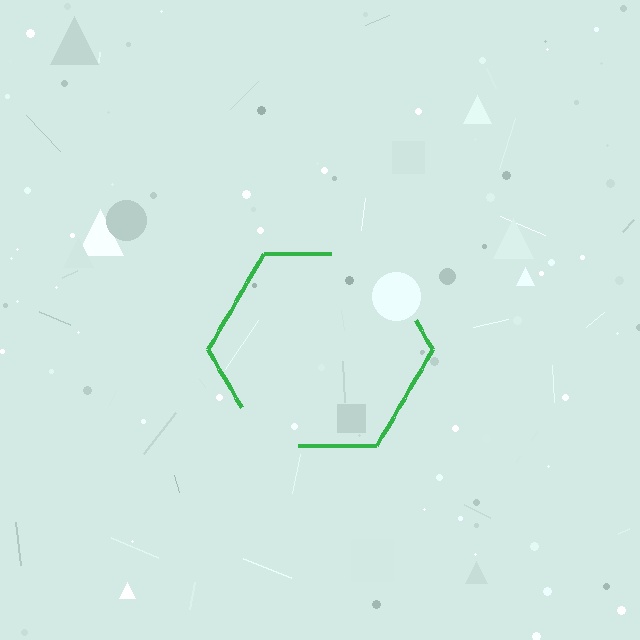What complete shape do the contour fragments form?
The contour fragments form a hexagon.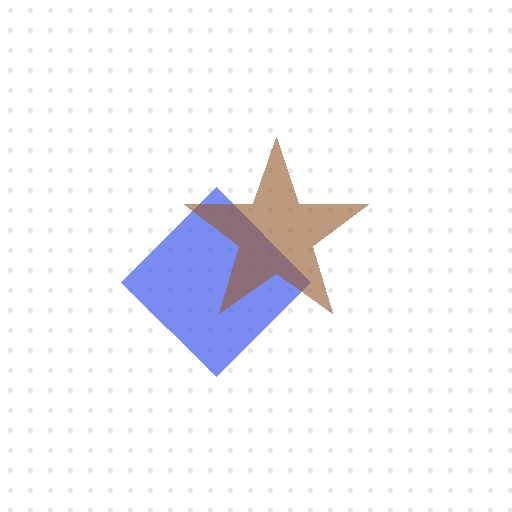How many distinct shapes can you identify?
There are 2 distinct shapes: a blue diamond, a brown star.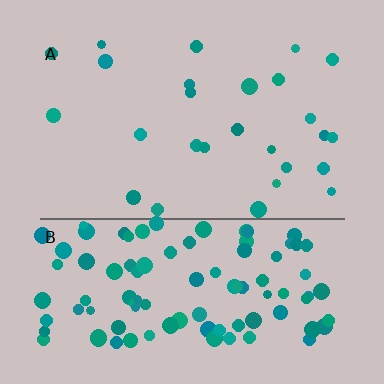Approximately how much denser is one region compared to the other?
Approximately 3.9× — region B over region A.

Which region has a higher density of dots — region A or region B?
B (the bottom).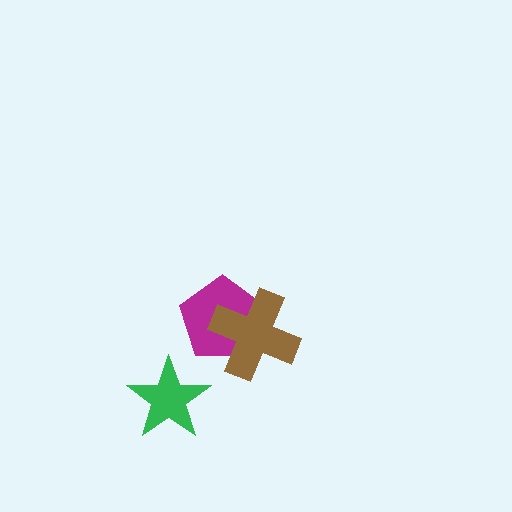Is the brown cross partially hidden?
No, no other shape covers it.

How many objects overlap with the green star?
0 objects overlap with the green star.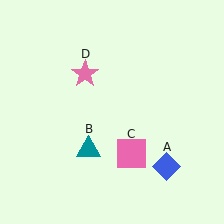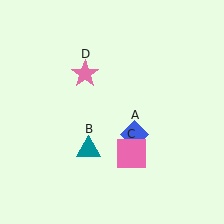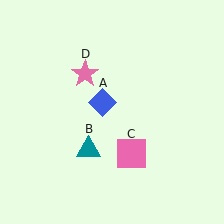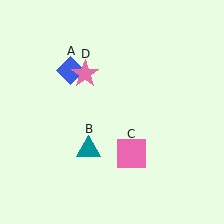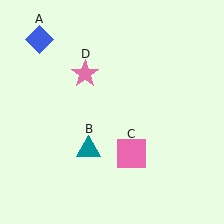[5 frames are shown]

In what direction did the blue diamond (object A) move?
The blue diamond (object A) moved up and to the left.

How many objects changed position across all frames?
1 object changed position: blue diamond (object A).